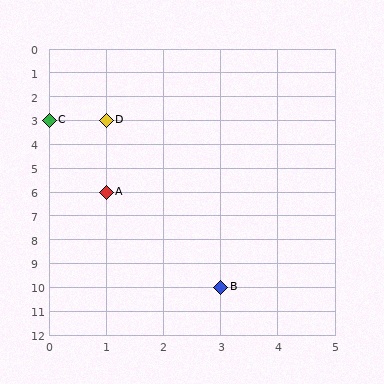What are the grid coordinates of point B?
Point B is at grid coordinates (3, 10).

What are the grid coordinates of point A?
Point A is at grid coordinates (1, 6).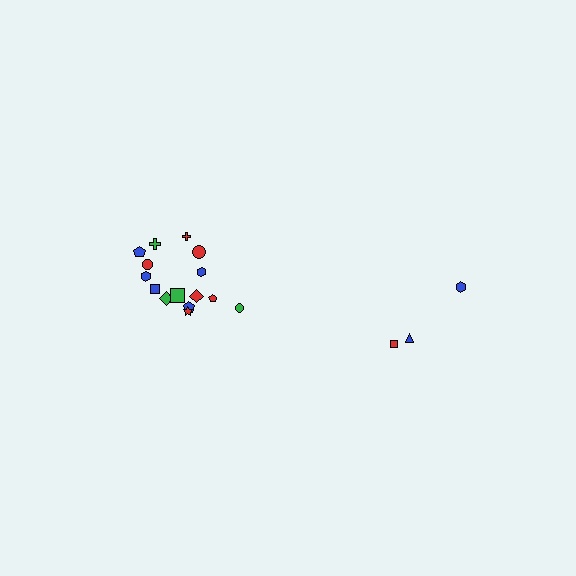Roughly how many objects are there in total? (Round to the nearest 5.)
Roughly 20 objects in total.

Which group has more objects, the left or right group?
The left group.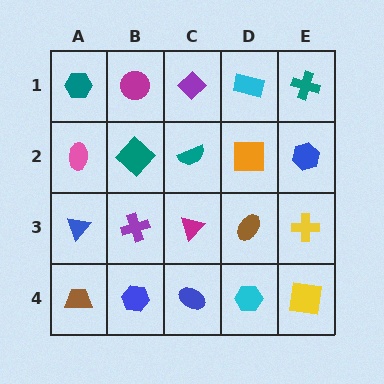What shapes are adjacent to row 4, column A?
A blue triangle (row 3, column A), a blue hexagon (row 4, column B).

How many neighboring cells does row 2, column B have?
4.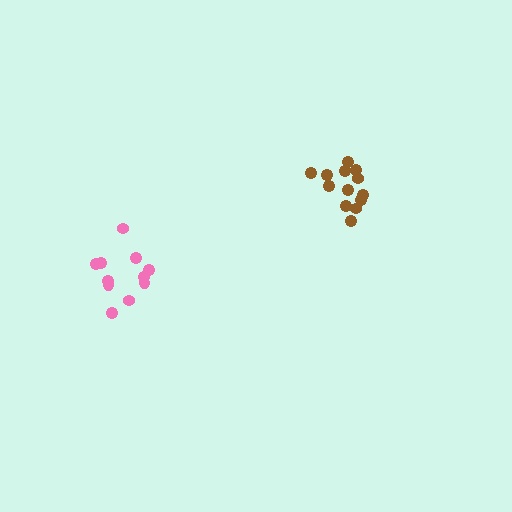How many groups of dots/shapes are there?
There are 2 groups.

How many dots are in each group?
Group 1: 13 dots, Group 2: 11 dots (24 total).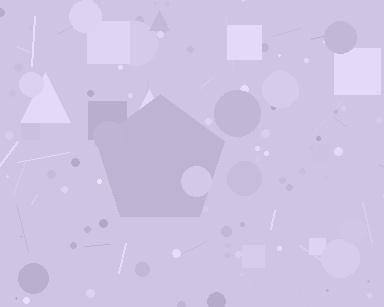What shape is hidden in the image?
A pentagon is hidden in the image.